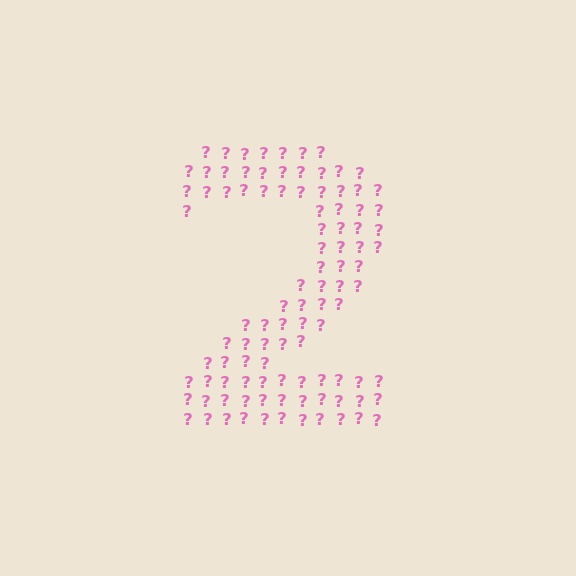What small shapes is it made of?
It is made of small question marks.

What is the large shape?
The large shape is the digit 2.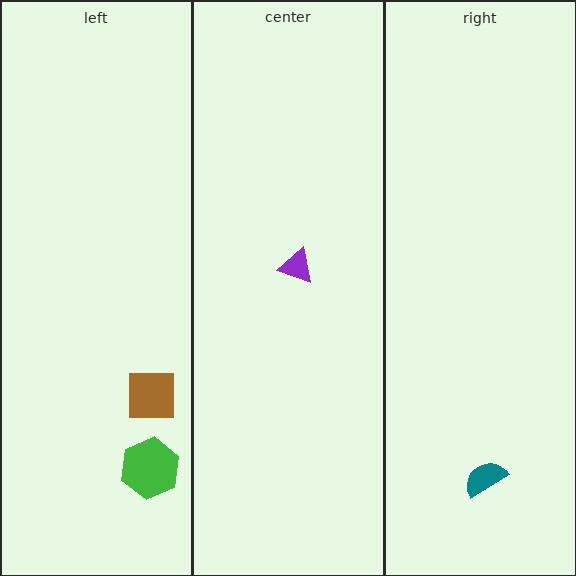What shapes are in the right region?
The teal semicircle.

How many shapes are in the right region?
1.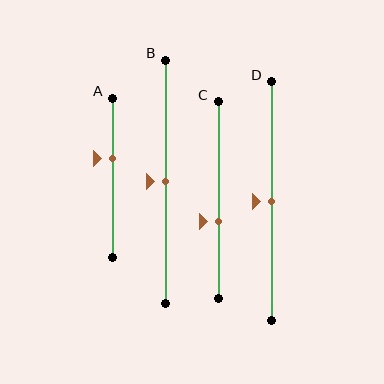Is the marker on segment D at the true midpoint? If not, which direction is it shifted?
Yes, the marker on segment D is at the true midpoint.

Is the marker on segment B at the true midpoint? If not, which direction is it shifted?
Yes, the marker on segment B is at the true midpoint.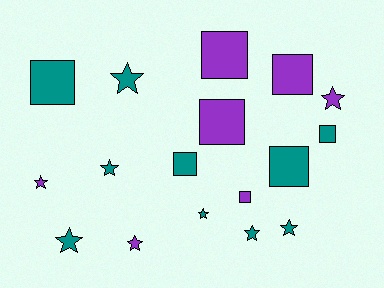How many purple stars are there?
There are 3 purple stars.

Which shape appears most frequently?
Star, with 9 objects.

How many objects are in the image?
There are 17 objects.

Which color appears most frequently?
Teal, with 10 objects.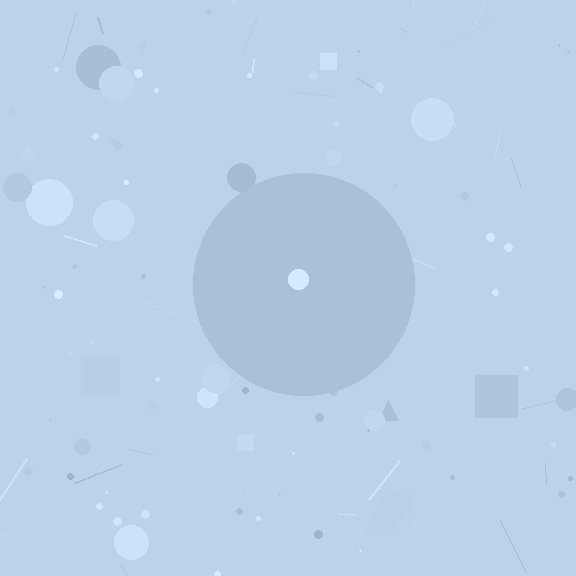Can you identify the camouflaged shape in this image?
The camouflaged shape is a circle.